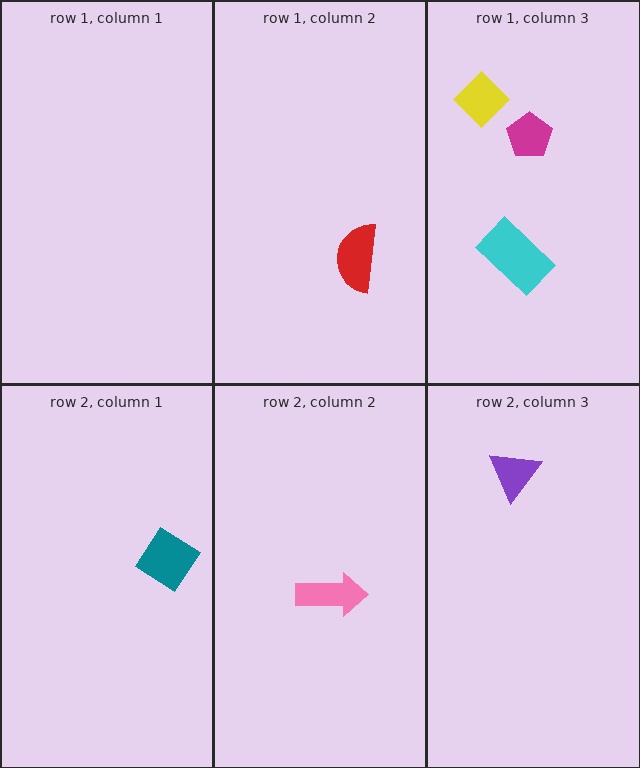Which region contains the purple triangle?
The row 2, column 3 region.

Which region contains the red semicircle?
The row 1, column 2 region.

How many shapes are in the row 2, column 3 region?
1.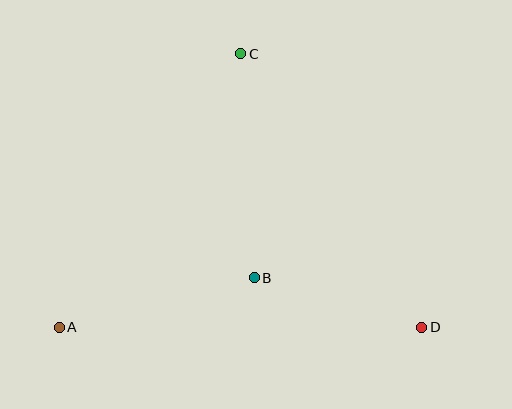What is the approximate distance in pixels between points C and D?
The distance between C and D is approximately 328 pixels.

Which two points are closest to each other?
Points B and D are closest to each other.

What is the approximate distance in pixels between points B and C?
The distance between B and C is approximately 225 pixels.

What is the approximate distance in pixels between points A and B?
The distance between A and B is approximately 201 pixels.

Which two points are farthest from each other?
Points A and D are farthest from each other.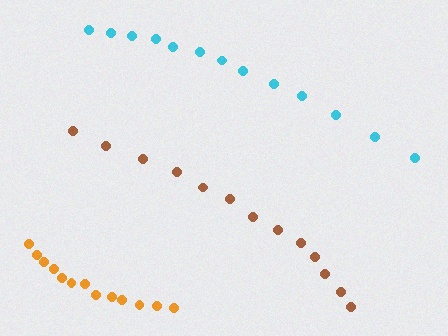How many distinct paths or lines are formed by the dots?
There are 3 distinct paths.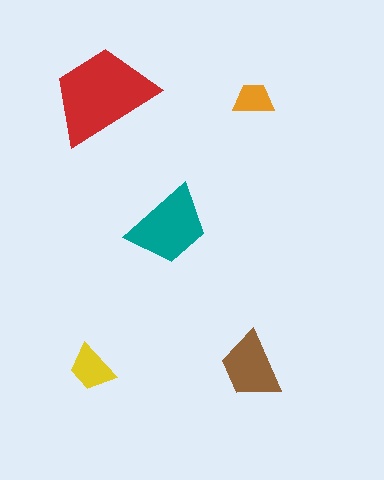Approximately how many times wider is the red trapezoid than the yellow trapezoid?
About 2 times wider.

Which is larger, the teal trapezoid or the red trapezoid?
The red one.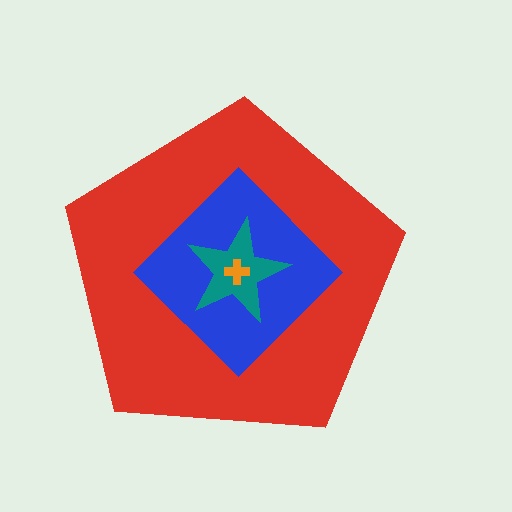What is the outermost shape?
The red pentagon.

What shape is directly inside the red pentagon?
The blue diamond.